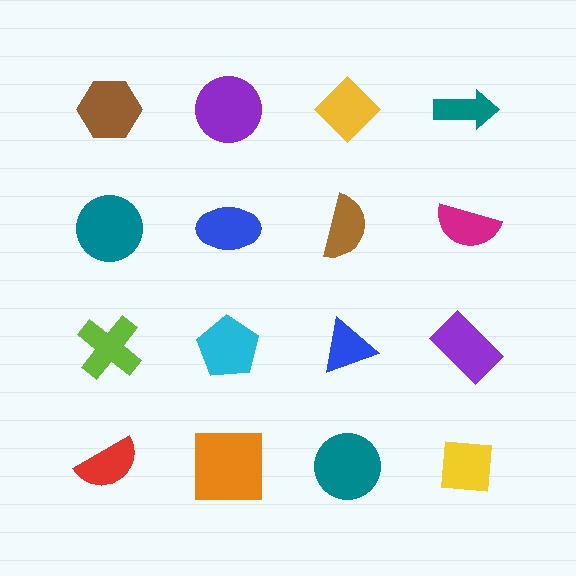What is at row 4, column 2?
An orange square.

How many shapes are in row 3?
4 shapes.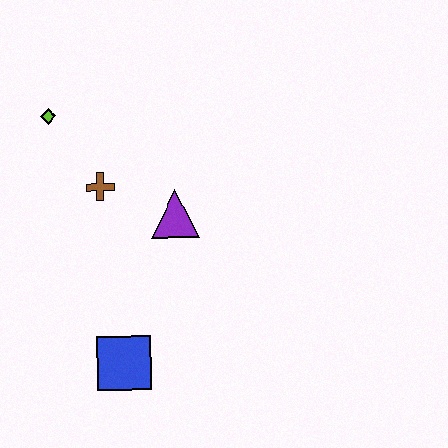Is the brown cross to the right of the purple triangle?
No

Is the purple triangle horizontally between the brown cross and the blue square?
No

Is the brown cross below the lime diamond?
Yes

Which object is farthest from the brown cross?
The blue square is farthest from the brown cross.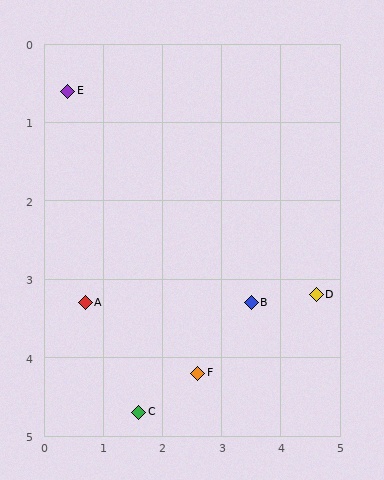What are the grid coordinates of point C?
Point C is at approximately (1.6, 4.7).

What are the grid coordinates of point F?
Point F is at approximately (2.6, 4.2).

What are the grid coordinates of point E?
Point E is at approximately (0.4, 0.6).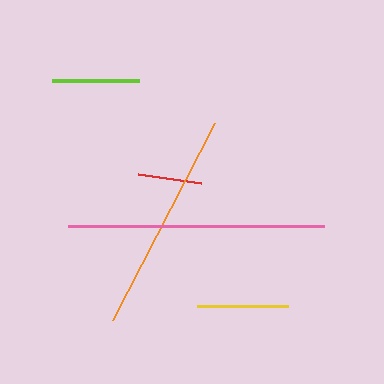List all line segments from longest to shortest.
From longest to shortest: pink, orange, yellow, lime, red.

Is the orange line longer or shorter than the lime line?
The orange line is longer than the lime line.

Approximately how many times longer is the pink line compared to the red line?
The pink line is approximately 4.0 times the length of the red line.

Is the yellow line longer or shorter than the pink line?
The pink line is longer than the yellow line.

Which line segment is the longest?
The pink line is the longest at approximately 256 pixels.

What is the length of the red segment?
The red segment is approximately 63 pixels long.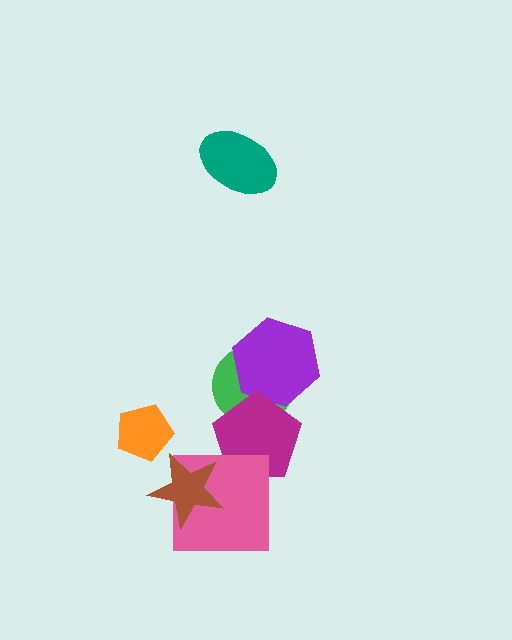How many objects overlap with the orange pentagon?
0 objects overlap with the orange pentagon.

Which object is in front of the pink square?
The brown star is in front of the pink square.